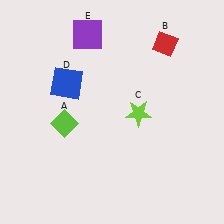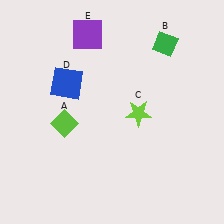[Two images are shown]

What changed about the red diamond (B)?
In Image 1, B is red. In Image 2, it changed to green.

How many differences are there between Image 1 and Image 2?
There is 1 difference between the two images.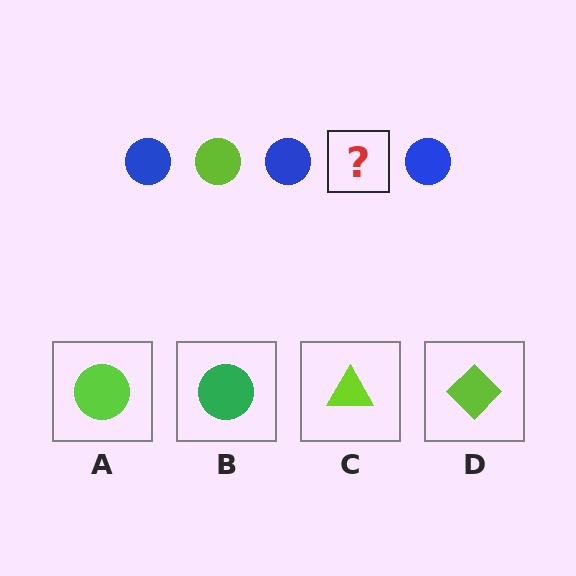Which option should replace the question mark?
Option A.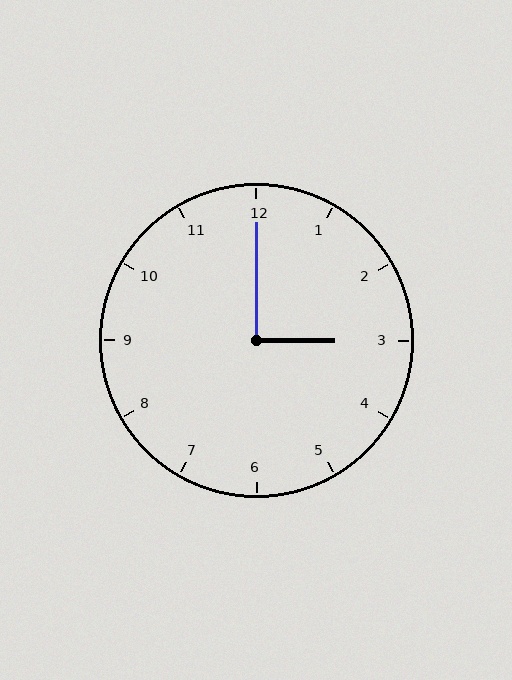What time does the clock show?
3:00.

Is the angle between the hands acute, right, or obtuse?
It is right.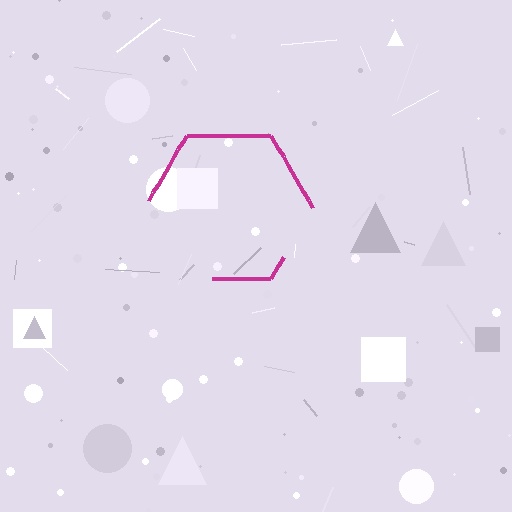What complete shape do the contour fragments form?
The contour fragments form a hexagon.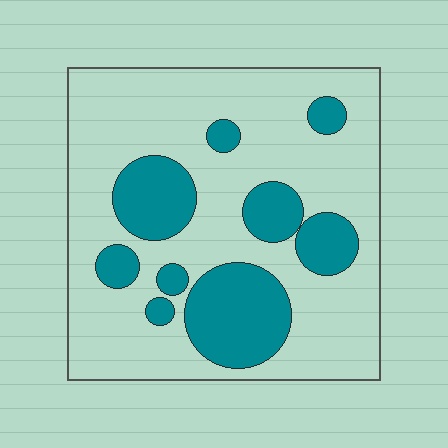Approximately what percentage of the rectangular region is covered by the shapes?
Approximately 25%.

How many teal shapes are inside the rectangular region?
9.